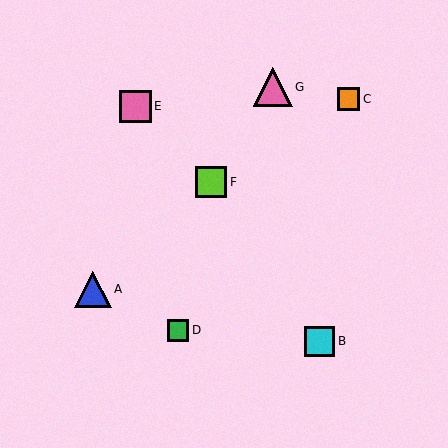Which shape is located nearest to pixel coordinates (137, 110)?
The pink square (labeled E) at (136, 106) is nearest to that location.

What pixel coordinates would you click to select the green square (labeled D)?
Click at (178, 330) to select the green square D.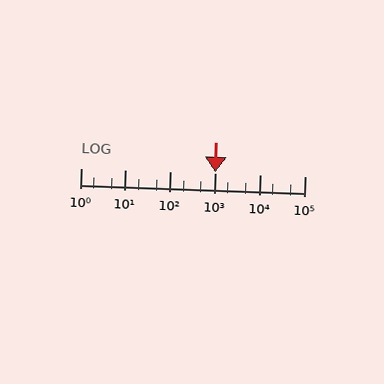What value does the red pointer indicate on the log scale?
The pointer indicates approximately 1000.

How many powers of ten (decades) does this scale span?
The scale spans 5 decades, from 1 to 100000.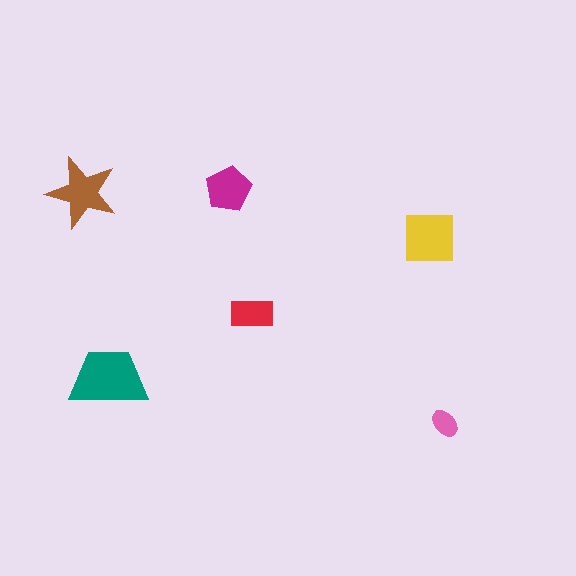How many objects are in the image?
There are 6 objects in the image.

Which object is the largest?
The teal trapezoid.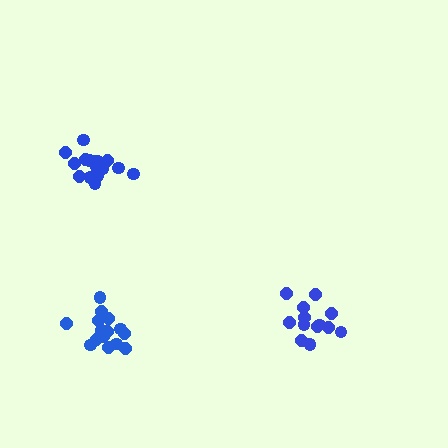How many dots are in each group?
Group 1: 13 dots, Group 2: 16 dots, Group 3: 18 dots (47 total).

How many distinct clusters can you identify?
There are 3 distinct clusters.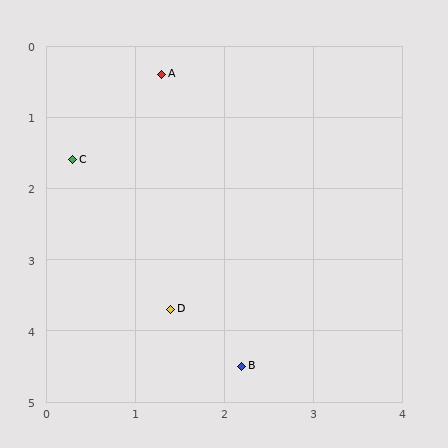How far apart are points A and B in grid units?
Points A and B are about 4.2 grid units apart.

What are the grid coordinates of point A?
Point A is at approximately (1.3, 0.4).